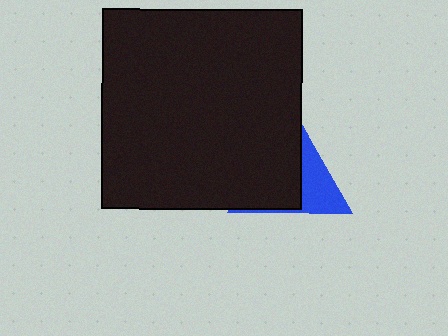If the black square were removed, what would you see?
You would see the complete blue triangle.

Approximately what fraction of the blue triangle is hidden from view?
Roughly 62% of the blue triangle is hidden behind the black square.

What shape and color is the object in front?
The object in front is a black square.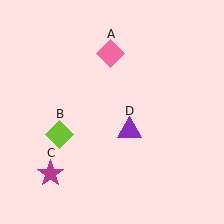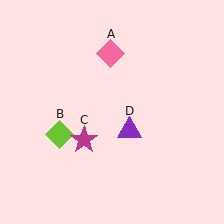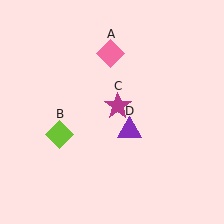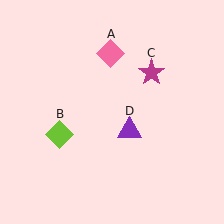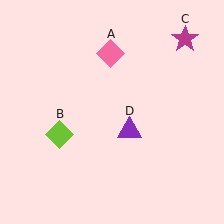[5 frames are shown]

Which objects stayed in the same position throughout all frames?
Pink diamond (object A) and lime diamond (object B) and purple triangle (object D) remained stationary.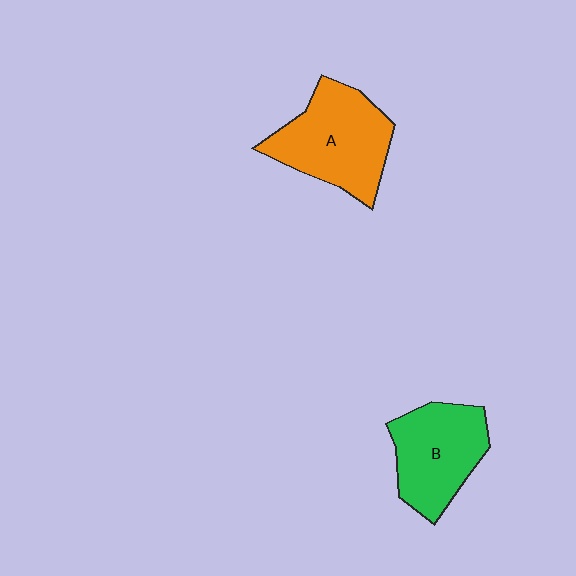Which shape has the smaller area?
Shape B (green).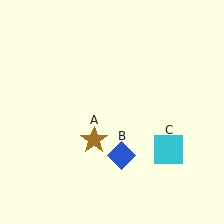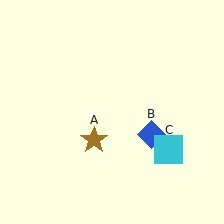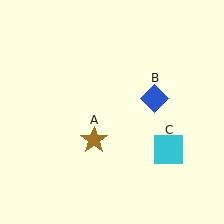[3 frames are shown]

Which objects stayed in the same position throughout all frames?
Brown star (object A) and cyan square (object C) remained stationary.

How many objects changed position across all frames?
1 object changed position: blue diamond (object B).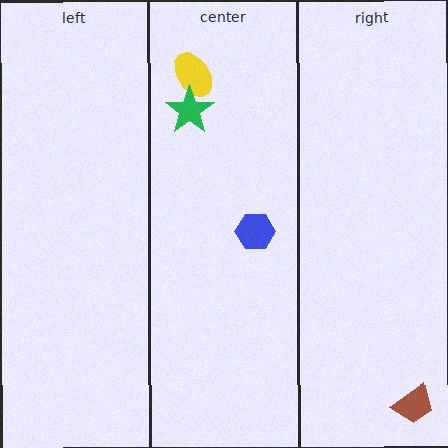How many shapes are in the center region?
3.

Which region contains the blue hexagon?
The center region.